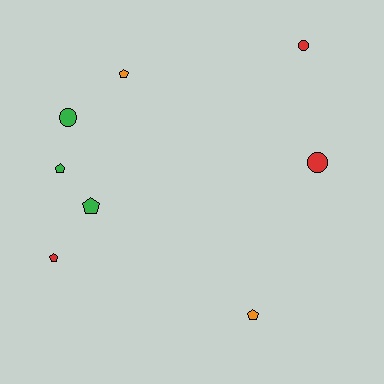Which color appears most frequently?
Red, with 3 objects.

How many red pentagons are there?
There is 1 red pentagon.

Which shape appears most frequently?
Pentagon, with 5 objects.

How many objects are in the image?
There are 8 objects.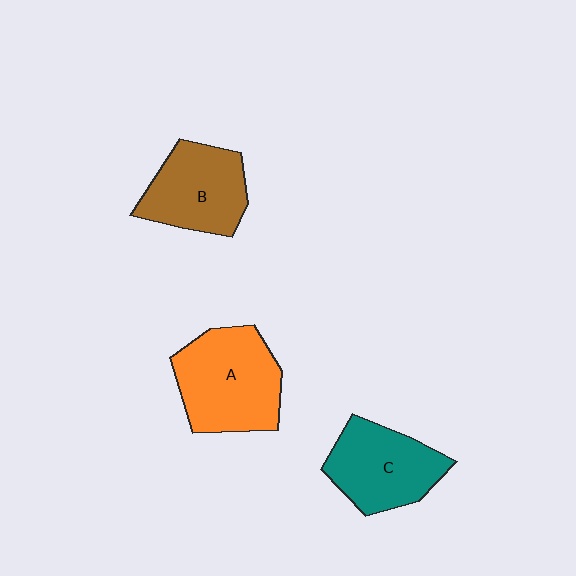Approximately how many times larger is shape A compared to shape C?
Approximately 1.2 times.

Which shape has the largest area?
Shape A (orange).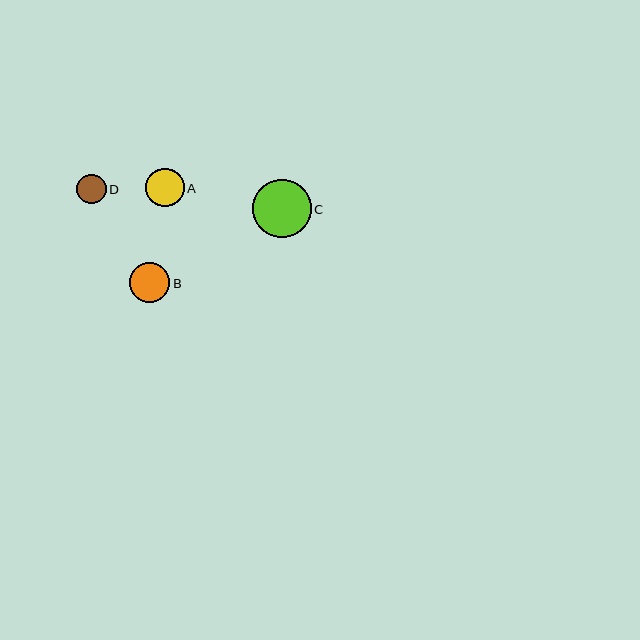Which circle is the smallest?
Circle D is the smallest with a size of approximately 29 pixels.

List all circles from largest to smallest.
From largest to smallest: C, B, A, D.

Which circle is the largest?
Circle C is the largest with a size of approximately 58 pixels.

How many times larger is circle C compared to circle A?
Circle C is approximately 1.5 times the size of circle A.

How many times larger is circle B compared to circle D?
Circle B is approximately 1.4 times the size of circle D.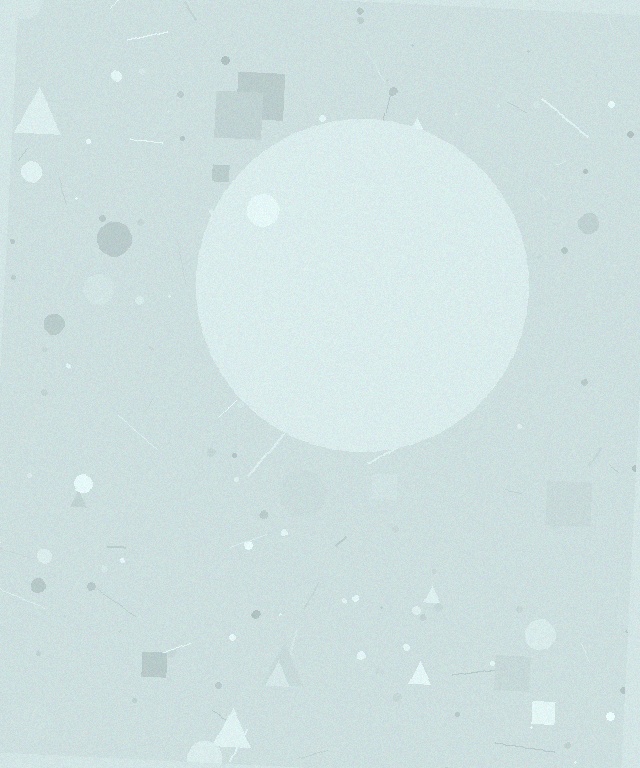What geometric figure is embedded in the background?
A circle is embedded in the background.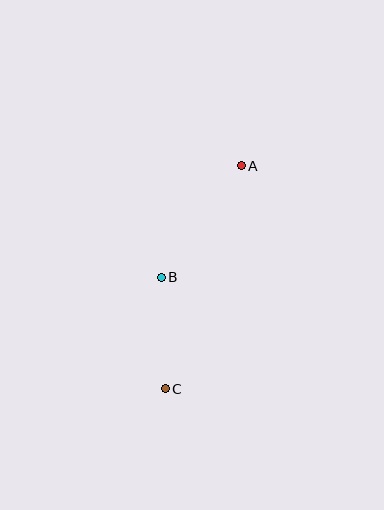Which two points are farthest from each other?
Points A and C are farthest from each other.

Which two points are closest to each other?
Points B and C are closest to each other.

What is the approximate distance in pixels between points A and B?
The distance between A and B is approximately 137 pixels.